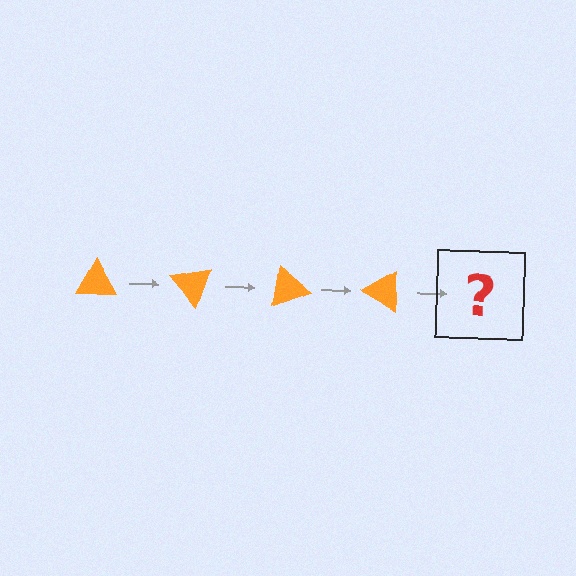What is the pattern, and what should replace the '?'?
The pattern is that the triangle rotates 50 degrees each step. The '?' should be an orange triangle rotated 200 degrees.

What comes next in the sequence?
The next element should be an orange triangle rotated 200 degrees.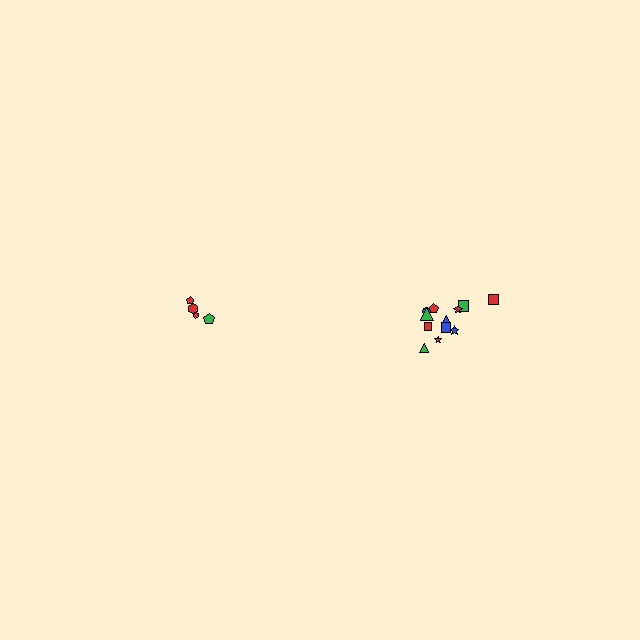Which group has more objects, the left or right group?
The right group.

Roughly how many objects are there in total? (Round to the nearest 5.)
Roughly 15 objects in total.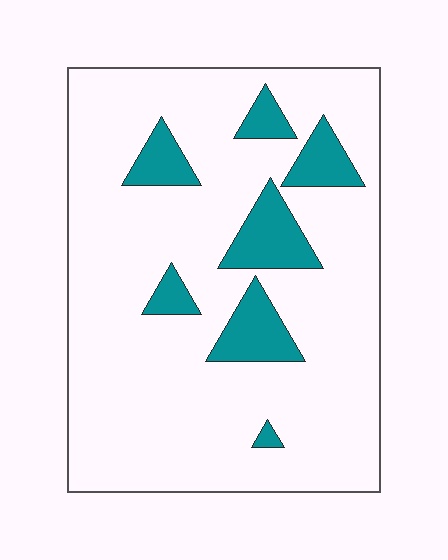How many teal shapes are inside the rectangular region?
7.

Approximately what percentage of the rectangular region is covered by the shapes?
Approximately 15%.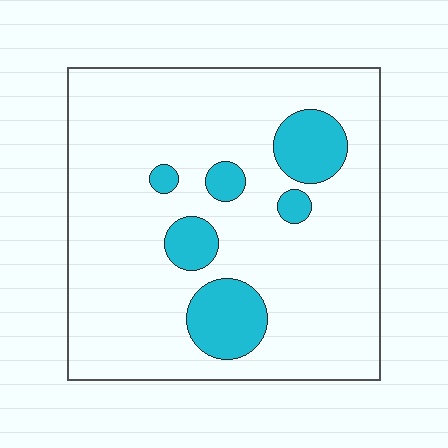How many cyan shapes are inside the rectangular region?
6.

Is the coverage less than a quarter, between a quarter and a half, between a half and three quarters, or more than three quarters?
Less than a quarter.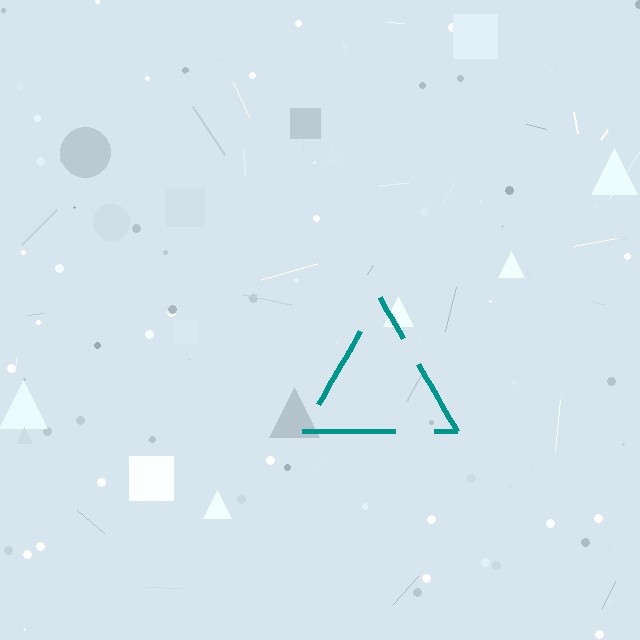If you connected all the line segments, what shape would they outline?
They would outline a triangle.